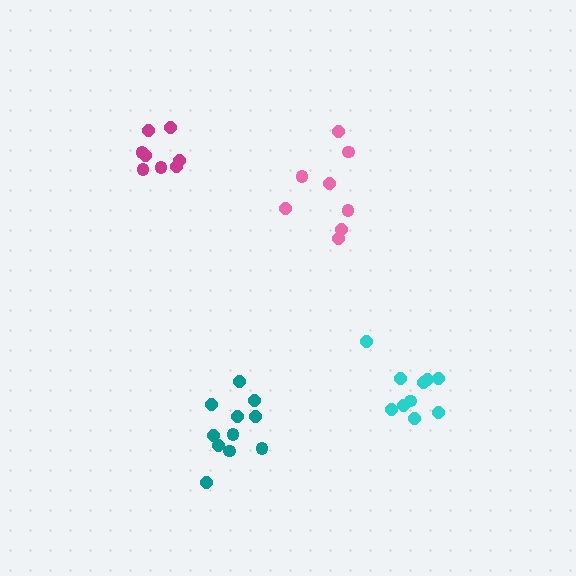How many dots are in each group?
Group 1: 8 dots, Group 2: 8 dots, Group 3: 11 dots, Group 4: 10 dots (37 total).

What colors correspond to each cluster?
The clusters are colored: magenta, pink, teal, cyan.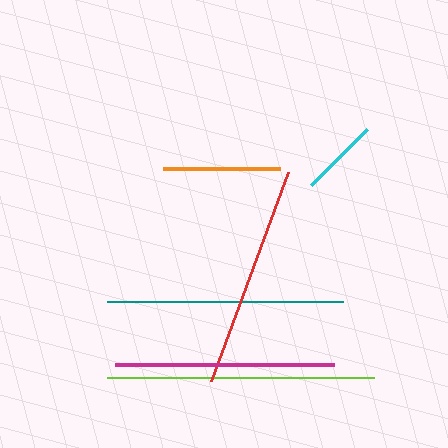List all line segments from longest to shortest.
From longest to shortest: lime, teal, red, magenta, orange, cyan.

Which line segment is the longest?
The lime line is the longest at approximately 267 pixels.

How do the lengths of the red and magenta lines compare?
The red and magenta lines are approximately the same length.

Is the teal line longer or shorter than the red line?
The teal line is longer than the red line.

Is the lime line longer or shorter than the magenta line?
The lime line is longer than the magenta line.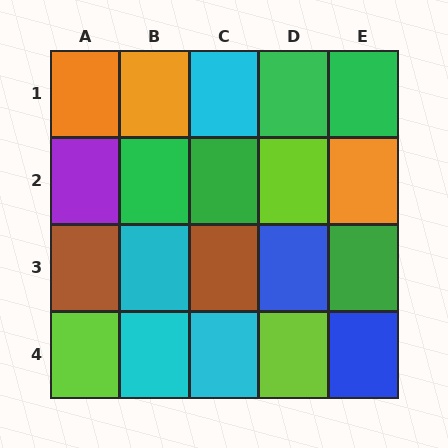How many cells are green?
5 cells are green.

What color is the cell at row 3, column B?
Cyan.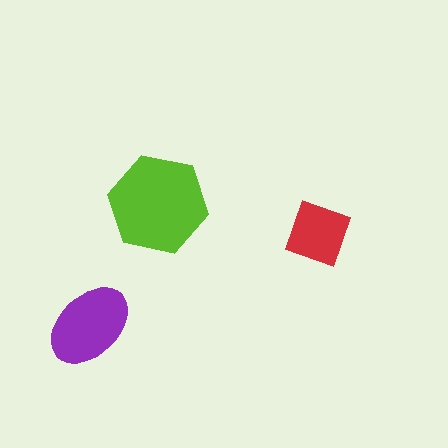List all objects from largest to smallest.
The lime hexagon, the purple ellipse, the red square.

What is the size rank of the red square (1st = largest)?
3rd.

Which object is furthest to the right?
The red square is rightmost.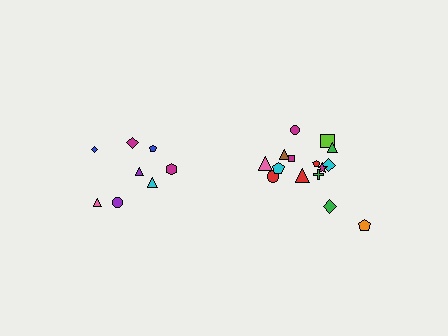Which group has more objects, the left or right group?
The right group.